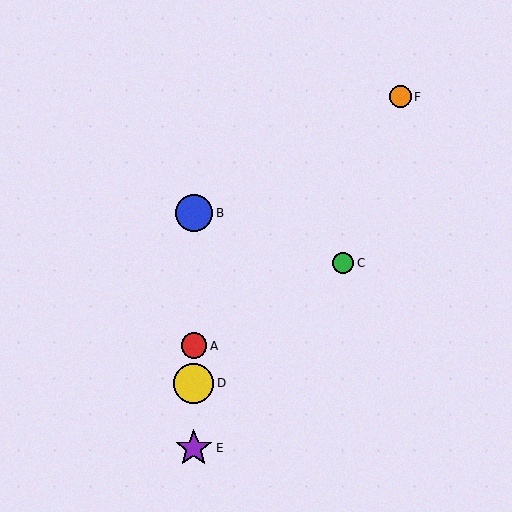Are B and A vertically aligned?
Yes, both are at x≈194.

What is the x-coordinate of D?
Object D is at x≈194.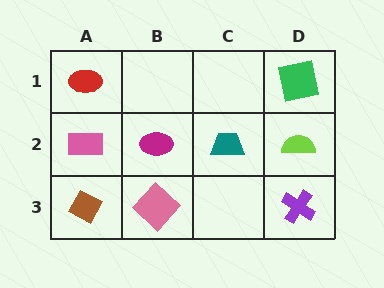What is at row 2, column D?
A lime semicircle.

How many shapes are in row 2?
4 shapes.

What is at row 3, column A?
A brown diamond.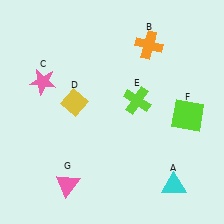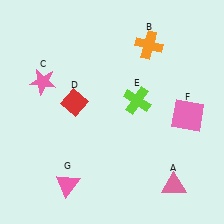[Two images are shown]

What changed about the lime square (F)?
In Image 1, F is lime. In Image 2, it changed to pink.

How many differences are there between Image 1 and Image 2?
There are 3 differences between the two images.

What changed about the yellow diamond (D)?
In Image 1, D is yellow. In Image 2, it changed to red.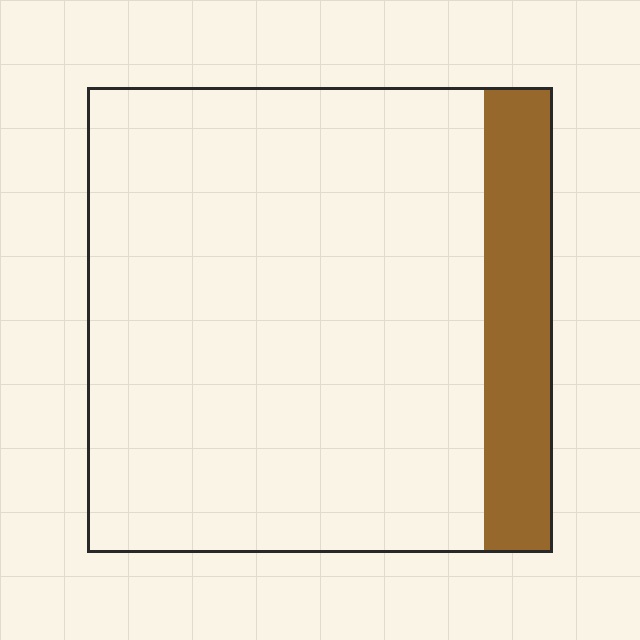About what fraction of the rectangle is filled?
About one sixth (1/6).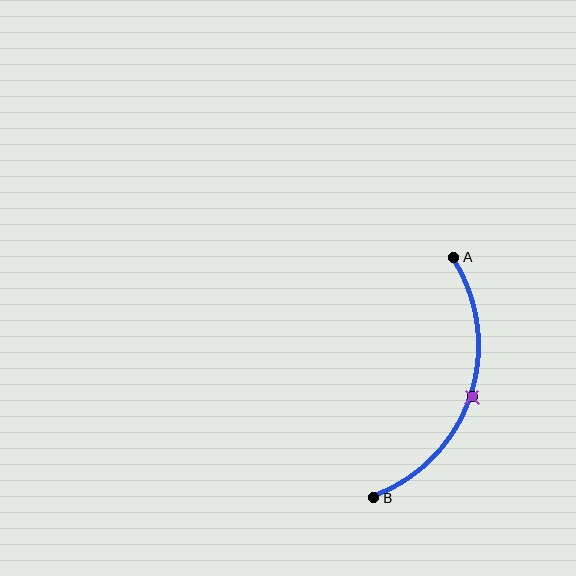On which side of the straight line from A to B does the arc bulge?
The arc bulges to the right of the straight line connecting A and B.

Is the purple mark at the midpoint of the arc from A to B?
Yes. The purple mark lies on the arc at equal arc-length from both A and B — it is the arc midpoint.